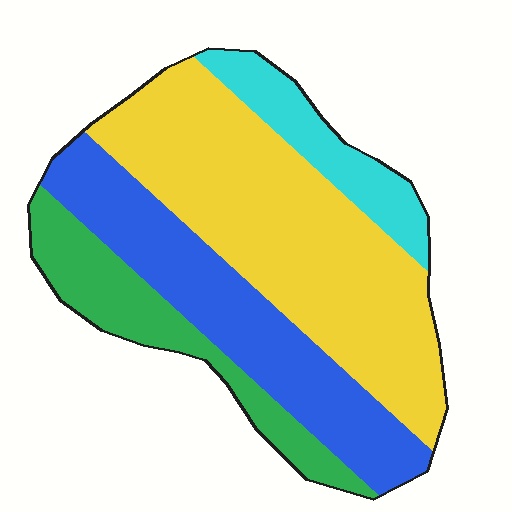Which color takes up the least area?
Cyan, at roughly 10%.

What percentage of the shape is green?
Green covers roughly 15% of the shape.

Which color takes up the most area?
Yellow, at roughly 45%.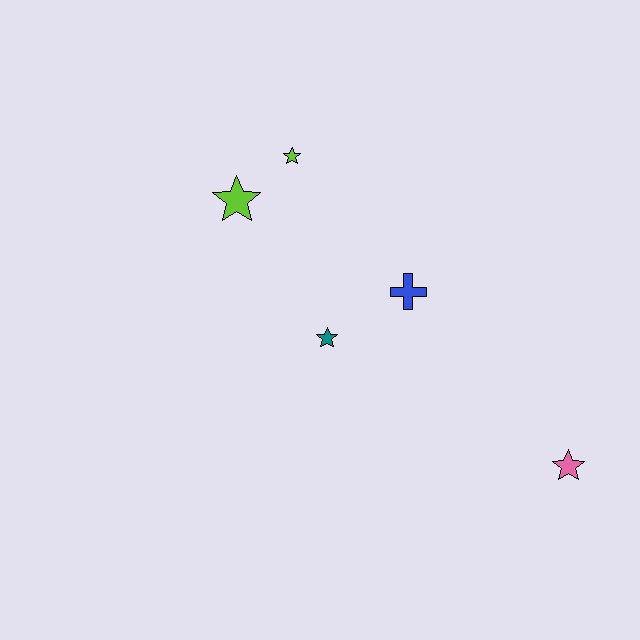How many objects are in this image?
There are 5 objects.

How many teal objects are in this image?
There is 1 teal object.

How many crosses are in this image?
There is 1 cross.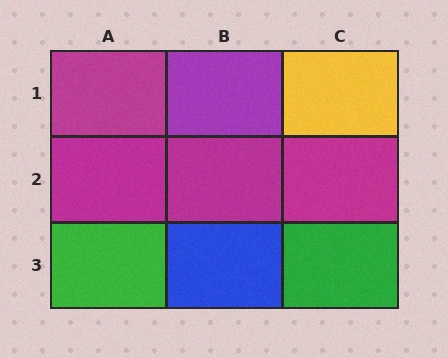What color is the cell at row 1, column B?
Purple.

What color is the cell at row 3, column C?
Green.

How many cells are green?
2 cells are green.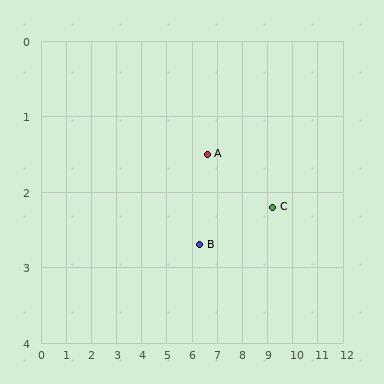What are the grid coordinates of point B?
Point B is at approximately (6.3, 2.7).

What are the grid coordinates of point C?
Point C is at approximately (9.2, 2.2).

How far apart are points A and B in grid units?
Points A and B are about 1.2 grid units apart.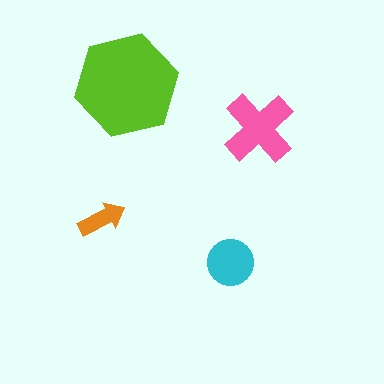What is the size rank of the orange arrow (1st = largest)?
4th.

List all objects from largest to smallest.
The lime hexagon, the pink cross, the cyan circle, the orange arrow.